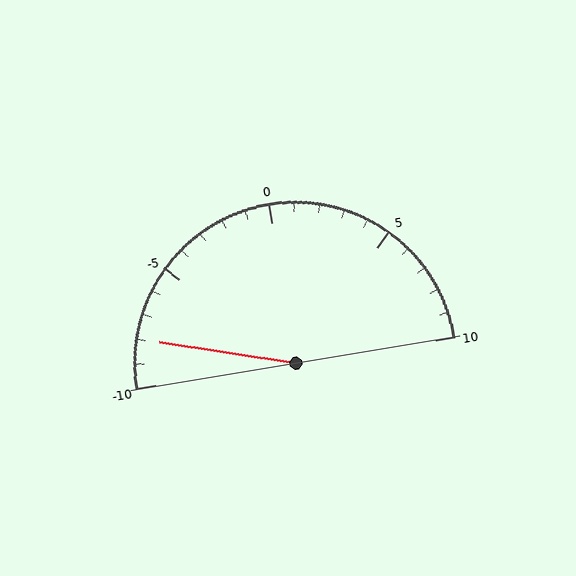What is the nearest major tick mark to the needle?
The nearest major tick mark is -10.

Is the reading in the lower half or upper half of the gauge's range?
The reading is in the lower half of the range (-10 to 10).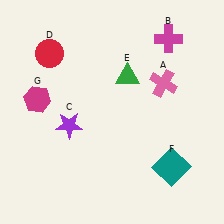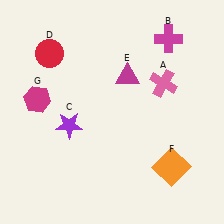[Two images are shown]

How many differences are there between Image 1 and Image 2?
There are 2 differences between the two images.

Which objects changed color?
E changed from green to magenta. F changed from teal to orange.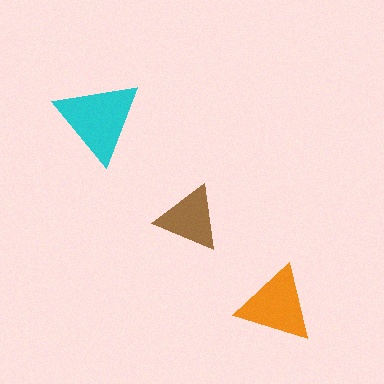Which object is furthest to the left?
The cyan triangle is leftmost.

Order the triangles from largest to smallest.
the cyan one, the orange one, the brown one.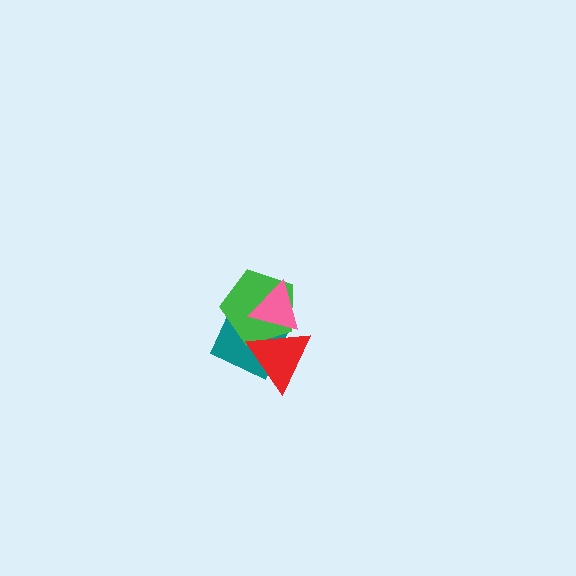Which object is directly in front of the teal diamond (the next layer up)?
The green pentagon is directly in front of the teal diamond.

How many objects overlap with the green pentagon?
3 objects overlap with the green pentagon.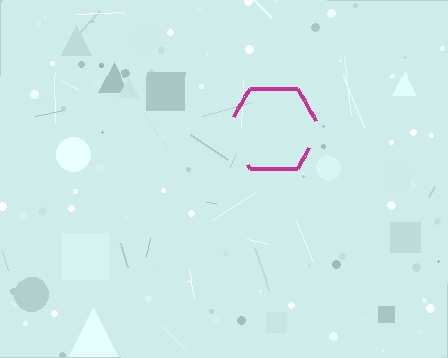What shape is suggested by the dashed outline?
The dashed outline suggests a hexagon.